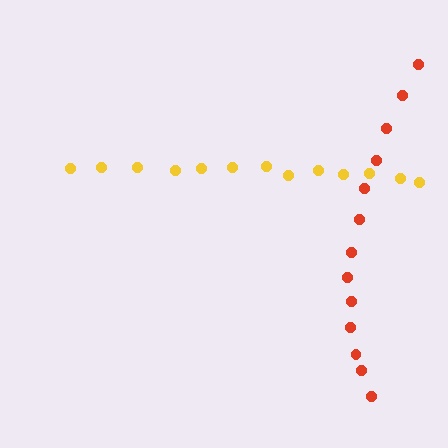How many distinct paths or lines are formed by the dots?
There are 2 distinct paths.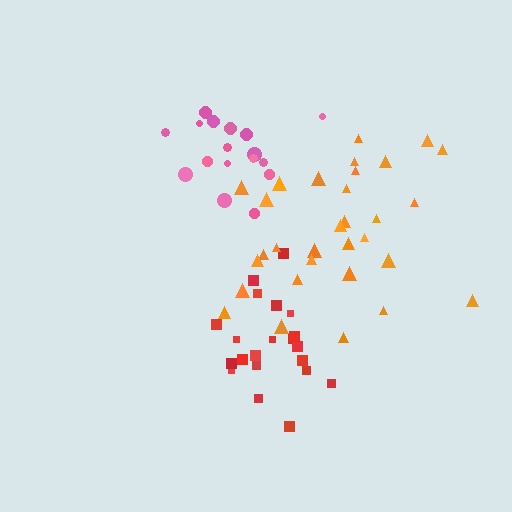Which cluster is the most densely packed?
Red.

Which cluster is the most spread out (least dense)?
Orange.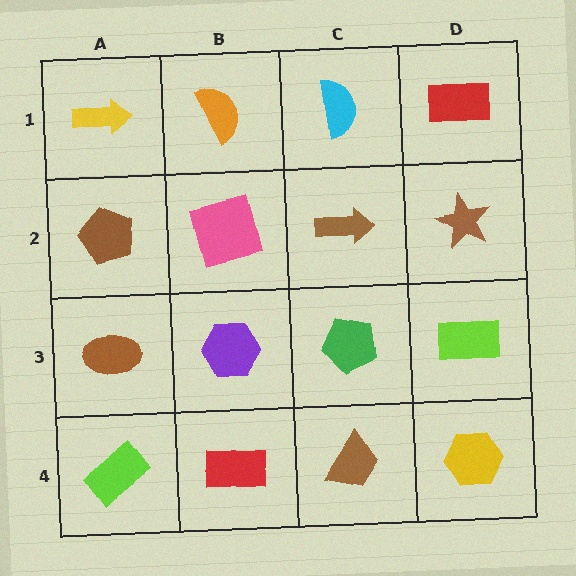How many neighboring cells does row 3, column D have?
3.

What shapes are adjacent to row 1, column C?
A brown arrow (row 2, column C), an orange semicircle (row 1, column B), a red rectangle (row 1, column D).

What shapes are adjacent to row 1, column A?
A brown pentagon (row 2, column A), an orange semicircle (row 1, column B).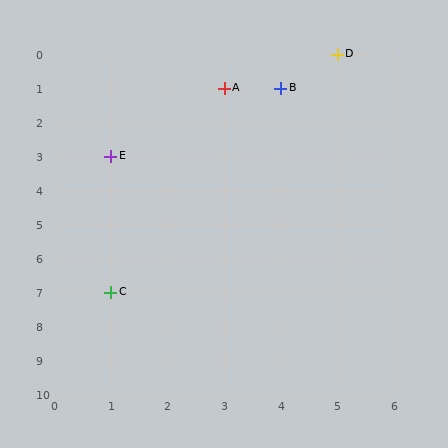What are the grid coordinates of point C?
Point C is at grid coordinates (1, 7).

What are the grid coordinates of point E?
Point E is at grid coordinates (1, 3).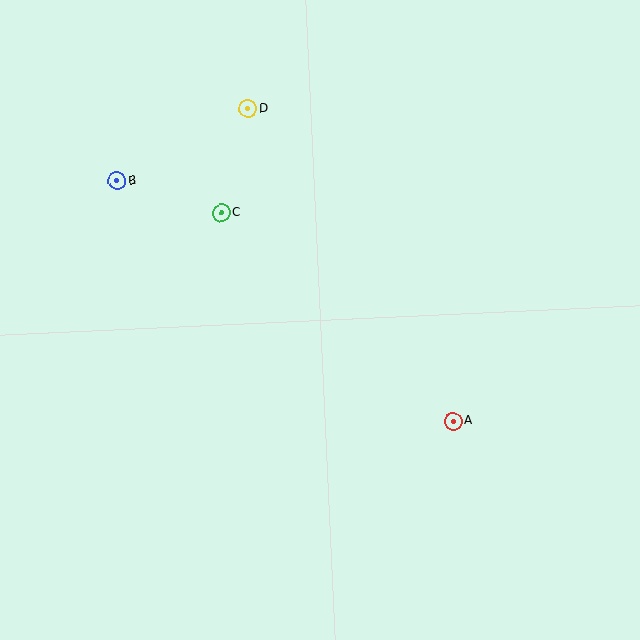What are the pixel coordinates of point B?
Point B is at (117, 181).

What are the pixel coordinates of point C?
Point C is at (221, 213).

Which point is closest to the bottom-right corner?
Point A is closest to the bottom-right corner.